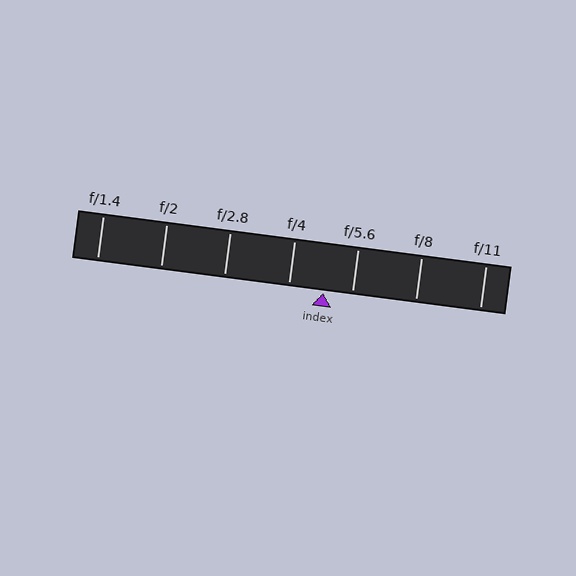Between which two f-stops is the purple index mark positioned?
The index mark is between f/4 and f/5.6.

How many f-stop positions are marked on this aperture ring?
There are 7 f-stop positions marked.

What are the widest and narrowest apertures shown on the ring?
The widest aperture shown is f/1.4 and the narrowest is f/11.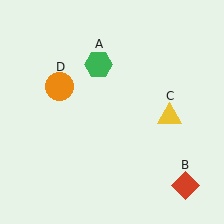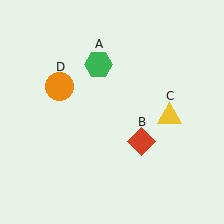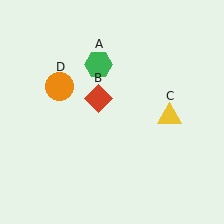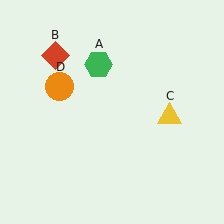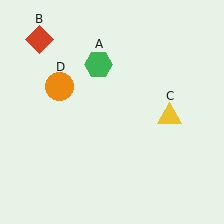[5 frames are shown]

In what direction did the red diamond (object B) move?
The red diamond (object B) moved up and to the left.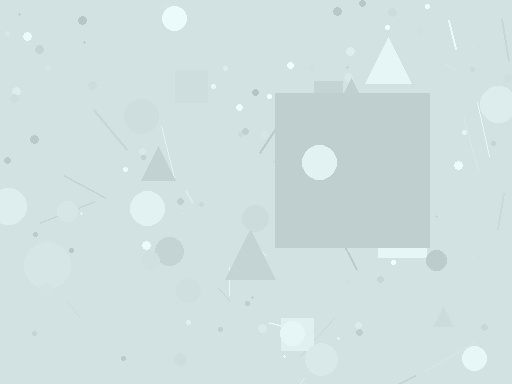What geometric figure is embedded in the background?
A square is embedded in the background.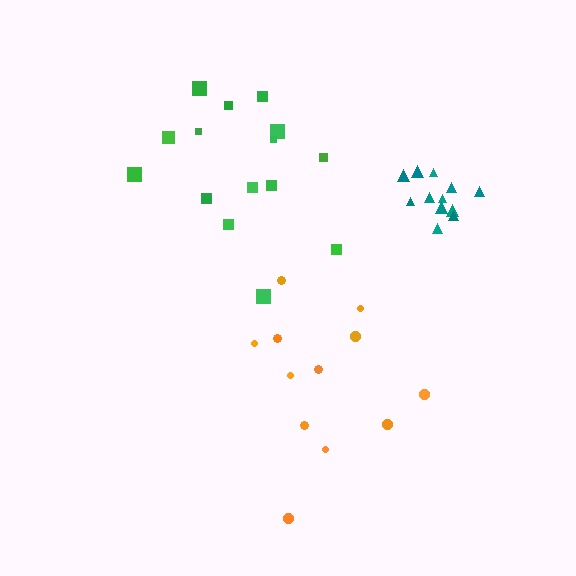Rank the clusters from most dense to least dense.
teal, orange, green.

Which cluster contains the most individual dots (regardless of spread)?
Green (15).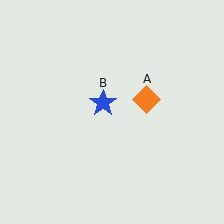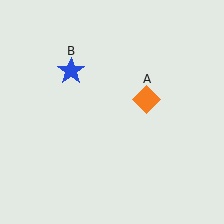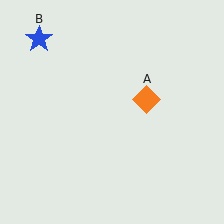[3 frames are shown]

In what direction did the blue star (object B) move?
The blue star (object B) moved up and to the left.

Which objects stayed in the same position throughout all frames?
Orange diamond (object A) remained stationary.